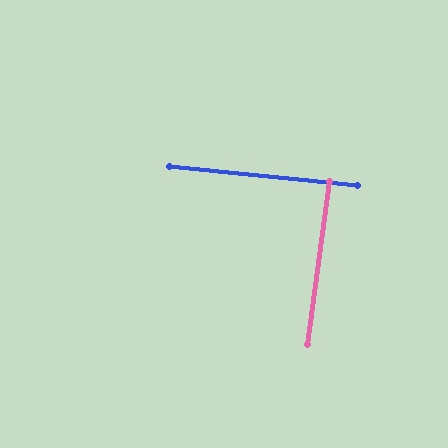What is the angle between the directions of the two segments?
Approximately 88 degrees.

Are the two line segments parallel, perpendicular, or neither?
Perpendicular — they meet at approximately 88°.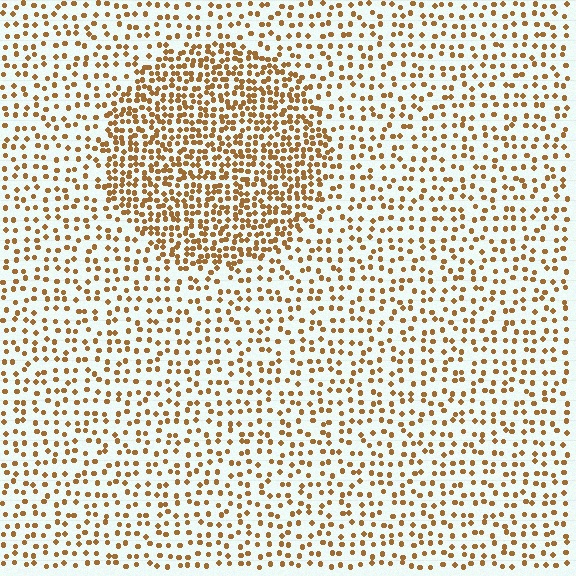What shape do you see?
I see a circle.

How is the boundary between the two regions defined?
The boundary is defined by a change in element density (approximately 2.1x ratio). All elements are the same color, size, and shape.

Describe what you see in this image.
The image contains small brown elements arranged at two different densities. A circle-shaped region is visible where the elements are more densely packed than the surrounding area.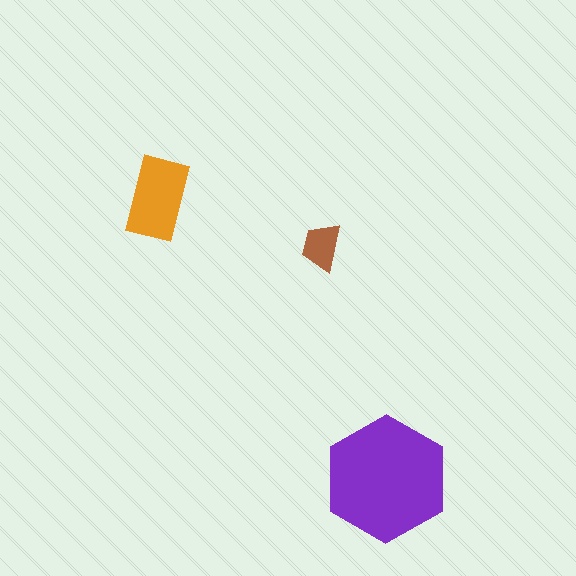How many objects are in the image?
There are 3 objects in the image.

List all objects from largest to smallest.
The purple hexagon, the orange rectangle, the brown trapezoid.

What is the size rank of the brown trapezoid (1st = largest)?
3rd.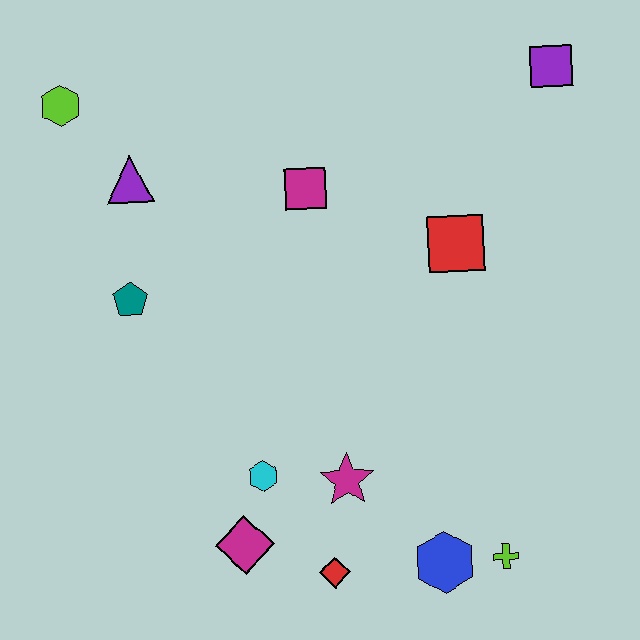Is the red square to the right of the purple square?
No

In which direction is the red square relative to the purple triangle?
The red square is to the right of the purple triangle.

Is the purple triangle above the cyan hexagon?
Yes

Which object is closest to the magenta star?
The cyan hexagon is closest to the magenta star.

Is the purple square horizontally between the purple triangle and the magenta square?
No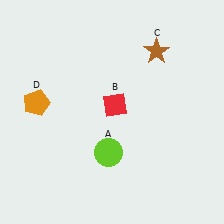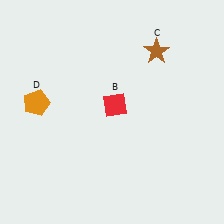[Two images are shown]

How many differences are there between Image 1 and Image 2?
There is 1 difference between the two images.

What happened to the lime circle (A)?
The lime circle (A) was removed in Image 2. It was in the bottom-left area of Image 1.